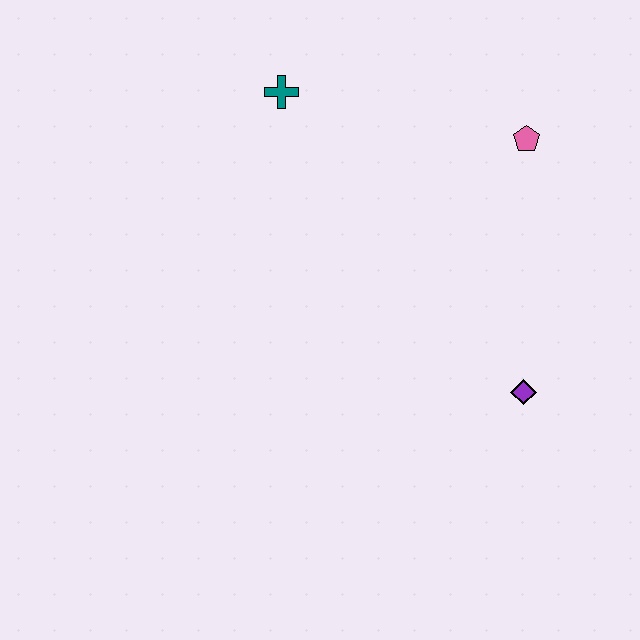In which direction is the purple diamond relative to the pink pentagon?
The purple diamond is below the pink pentagon.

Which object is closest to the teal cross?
The pink pentagon is closest to the teal cross.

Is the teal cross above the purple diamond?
Yes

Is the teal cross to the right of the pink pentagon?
No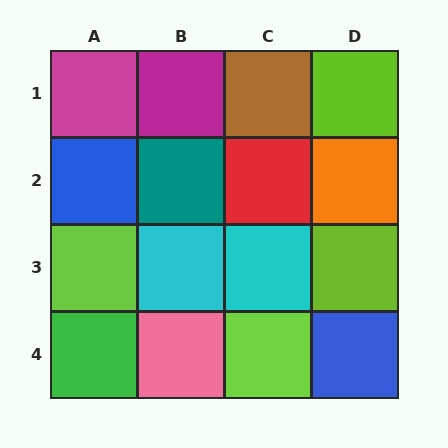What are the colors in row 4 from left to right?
Green, pink, lime, blue.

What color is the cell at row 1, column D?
Lime.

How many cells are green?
1 cell is green.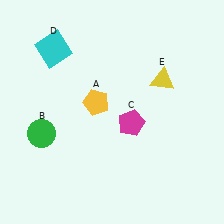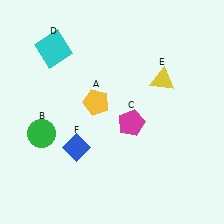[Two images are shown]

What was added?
A blue diamond (F) was added in Image 2.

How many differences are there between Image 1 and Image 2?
There is 1 difference between the two images.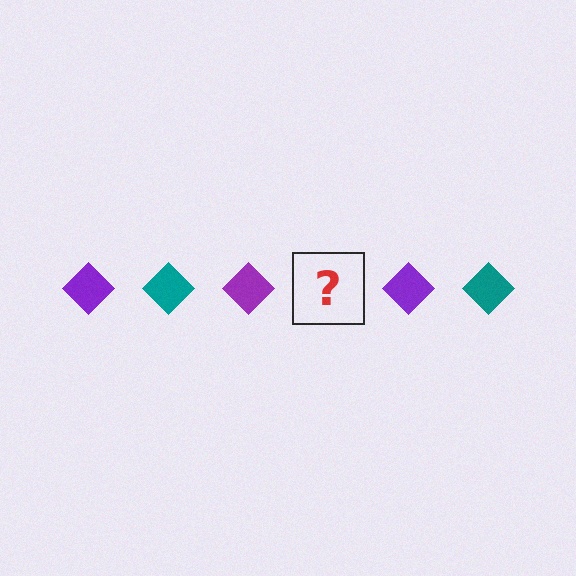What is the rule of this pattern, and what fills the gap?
The rule is that the pattern cycles through purple, teal diamonds. The gap should be filled with a teal diamond.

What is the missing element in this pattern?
The missing element is a teal diamond.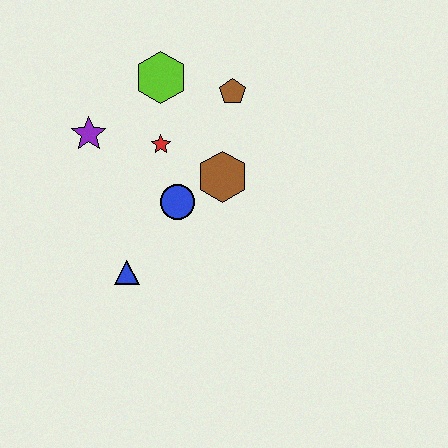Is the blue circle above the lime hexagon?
No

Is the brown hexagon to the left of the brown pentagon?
Yes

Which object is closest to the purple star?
The red star is closest to the purple star.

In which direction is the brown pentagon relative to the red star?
The brown pentagon is to the right of the red star.